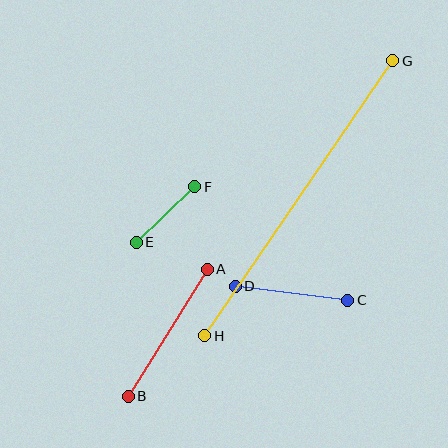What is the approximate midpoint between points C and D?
The midpoint is at approximately (291, 293) pixels.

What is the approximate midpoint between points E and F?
The midpoint is at approximately (166, 214) pixels.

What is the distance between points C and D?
The distance is approximately 113 pixels.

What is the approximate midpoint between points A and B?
The midpoint is at approximately (168, 333) pixels.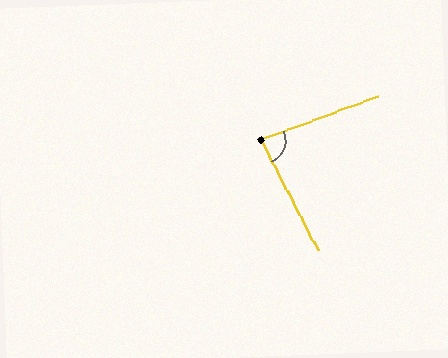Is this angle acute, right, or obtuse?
It is acute.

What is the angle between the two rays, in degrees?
Approximately 83 degrees.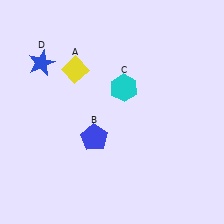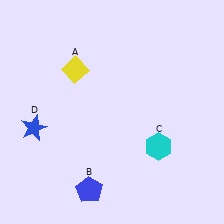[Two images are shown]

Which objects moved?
The objects that moved are: the blue pentagon (B), the cyan hexagon (C), the blue star (D).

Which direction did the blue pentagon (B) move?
The blue pentagon (B) moved down.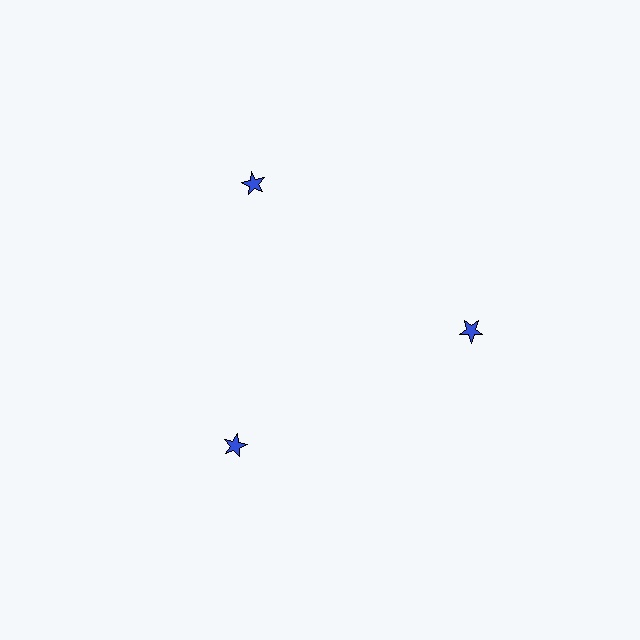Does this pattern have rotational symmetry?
Yes, this pattern has 3-fold rotational symmetry. It looks the same after rotating 120 degrees around the center.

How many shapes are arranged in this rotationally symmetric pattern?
There are 3 shapes, arranged in 3 groups of 1.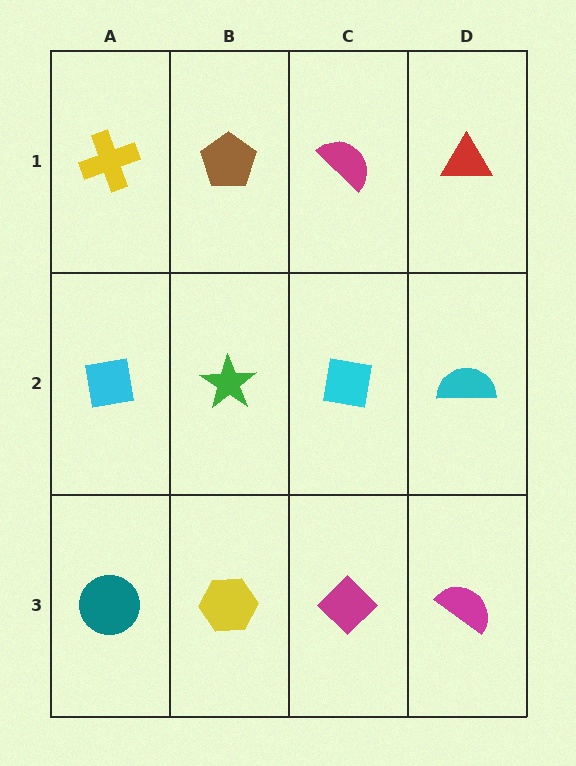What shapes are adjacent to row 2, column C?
A magenta semicircle (row 1, column C), a magenta diamond (row 3, column C), a green star (row 2, column B), a cyan semicircle (row 2, column D).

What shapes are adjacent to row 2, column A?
A yellow cross (row 1, column A), a teal circle (row 3, column A), a green star (row 2, column B).